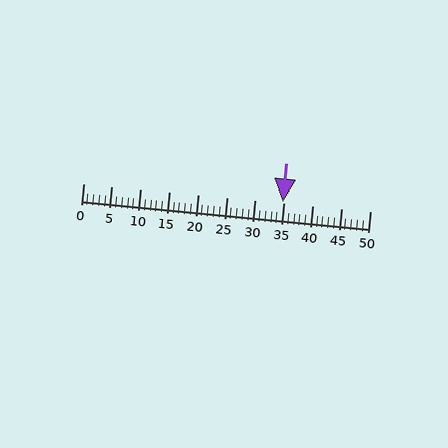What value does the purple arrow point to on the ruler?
The purple arrow points to approximately 35.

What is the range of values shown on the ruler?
The ruler shows values from 0 to 50.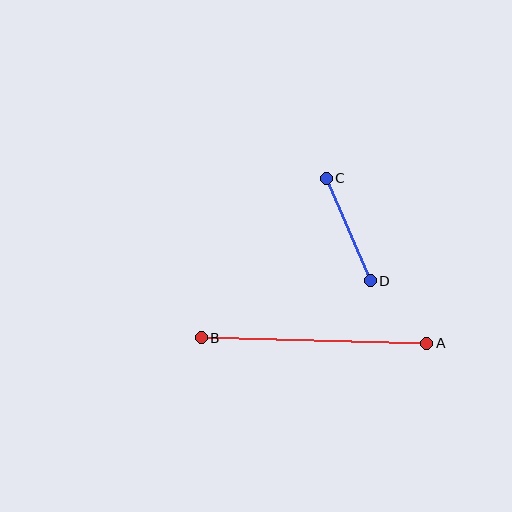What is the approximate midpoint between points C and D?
The midpoint is at approximately (348, 229) pixels.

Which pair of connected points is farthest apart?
Points A and B are farthest apart.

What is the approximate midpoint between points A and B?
The midpoint is at approximately (314, 340) pixels.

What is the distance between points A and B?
The distance is approximately 226 pixels.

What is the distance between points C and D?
The distance is approximately 111 pixels.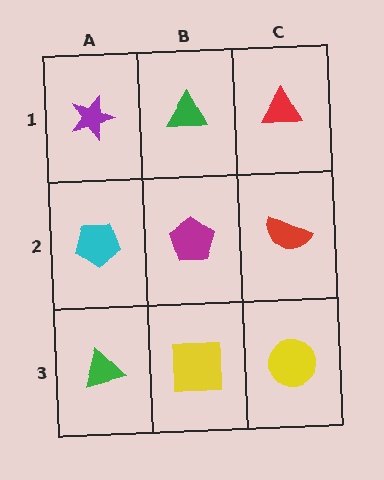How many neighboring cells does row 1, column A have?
2.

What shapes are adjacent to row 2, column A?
A purple star (row 1, column A), a green triangle (row 3, column A), a magenta pentagon (row 2, column B).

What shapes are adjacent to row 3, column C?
A red semicircle (row 2, column C), a yellow square (row 3, column B).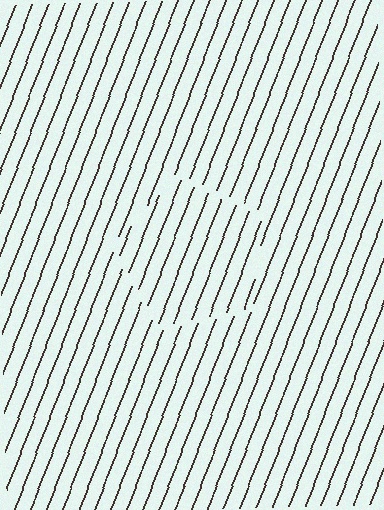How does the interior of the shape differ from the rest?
The interior of the shape contains the same grating, shifted by half a period — the contour is defined by the phase discontinuity where line-ends from the inner and outer gratings abut.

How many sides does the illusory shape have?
5 sides — the line-ends trace a pentagon.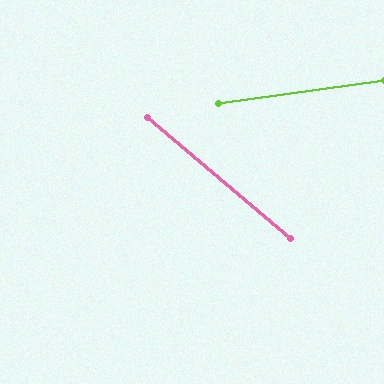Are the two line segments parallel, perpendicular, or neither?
Neither parallel nor perpendicular — they differ by about 48°.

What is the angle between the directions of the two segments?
Approximately 48 degrees.